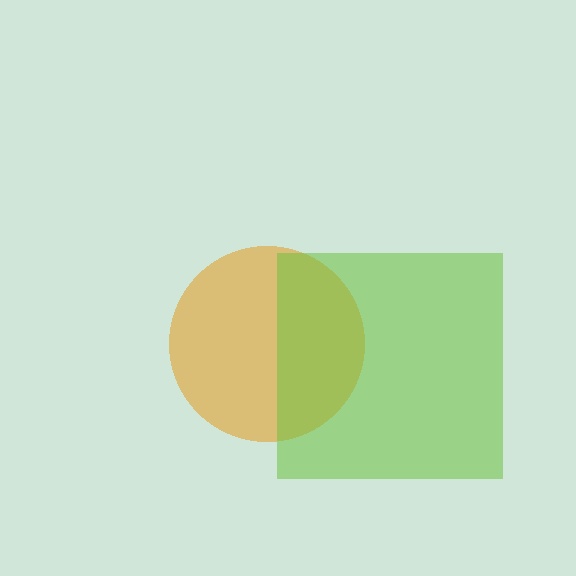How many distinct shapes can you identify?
There are 2 distinct shapes: an orange circle, a lime square.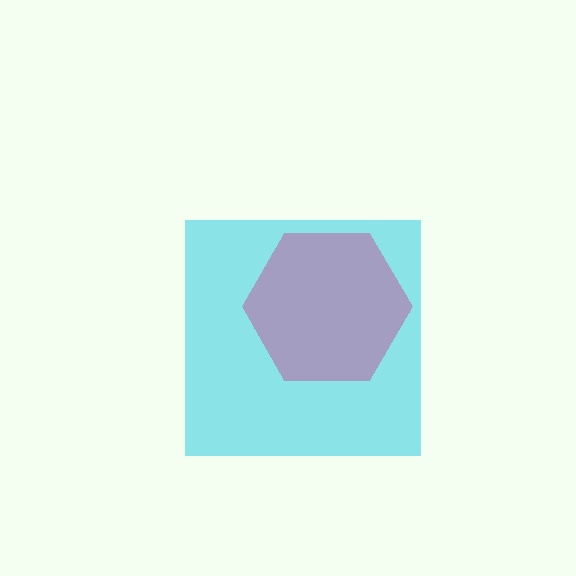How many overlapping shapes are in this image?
There are 2 overlapping shapes in the image.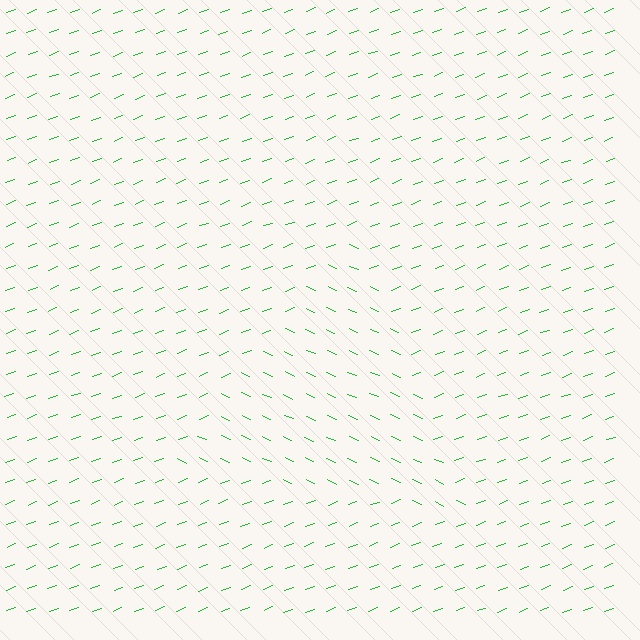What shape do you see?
I see a triangle.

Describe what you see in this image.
The image is filled with small green line segments. A triangle region in the image has lines oriented differently from the surrounding lines, creating a visible texture boundary.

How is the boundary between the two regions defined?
The boundary is defined purely by a change in line orientation (approximately 45 degrees difference). All lines are the same color and thickness.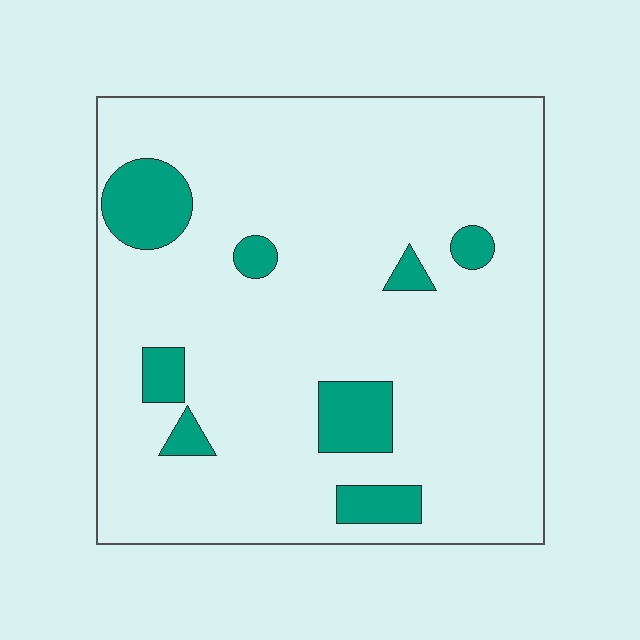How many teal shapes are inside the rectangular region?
8.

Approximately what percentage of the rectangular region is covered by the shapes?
Approximately 10%.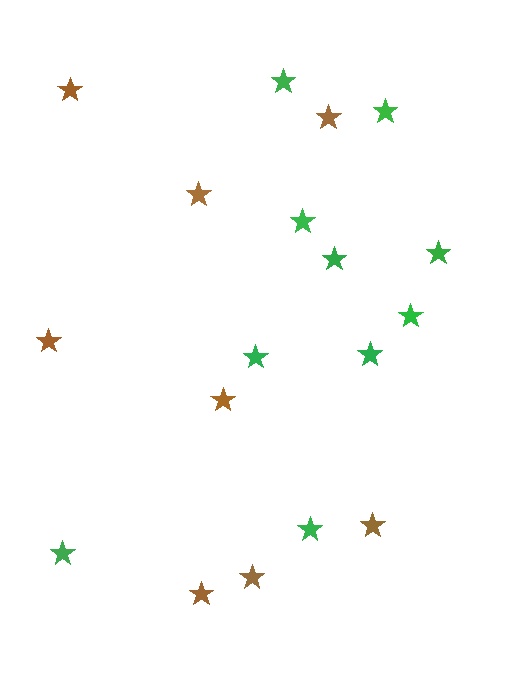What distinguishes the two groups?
There are 2 groups: one group of brown stars (8) and one group of green stars (10).